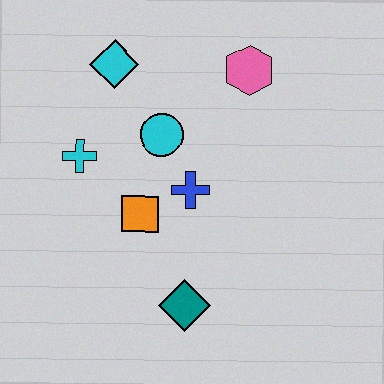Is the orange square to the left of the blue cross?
Yes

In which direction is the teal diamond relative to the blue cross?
The teal diamond is below the blue cross.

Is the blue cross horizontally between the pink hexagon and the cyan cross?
Yes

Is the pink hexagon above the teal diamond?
Yes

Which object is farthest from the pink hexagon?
The teal diamond is farthest from the pink hexagon.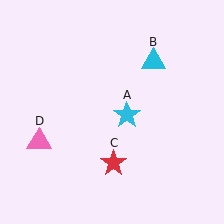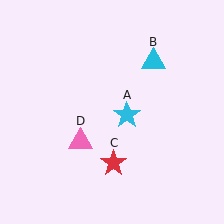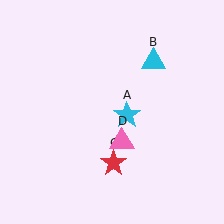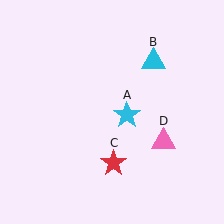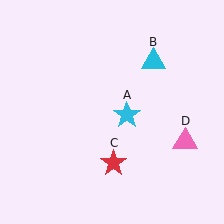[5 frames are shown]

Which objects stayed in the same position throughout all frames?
Cyan star (object A) and cyan triangle (object B) and red star (object C) remained stationary.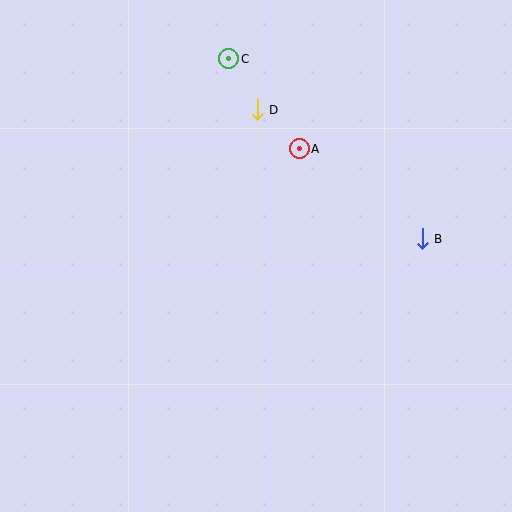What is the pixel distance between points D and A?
The distance between D and A is 57 pixels.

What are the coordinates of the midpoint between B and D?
The midpoint between B and D is at (340, 174).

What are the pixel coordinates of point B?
Point B is at (422, 239).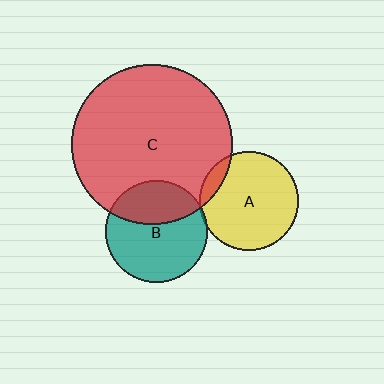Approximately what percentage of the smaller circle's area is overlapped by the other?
Approximately 35%.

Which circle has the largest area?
Circle C (red).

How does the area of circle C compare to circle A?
Approximately 2.6 times.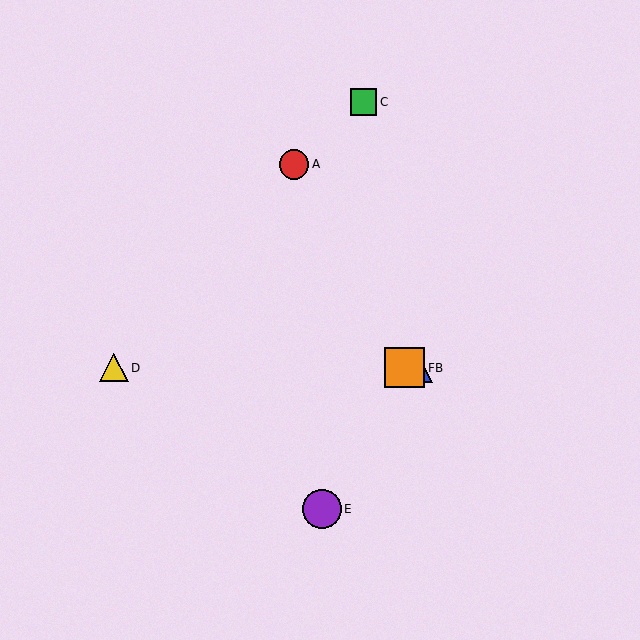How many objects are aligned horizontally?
3 objects (B, D, F) are aligned horizontally.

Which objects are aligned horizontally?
Objects B, D, F are aligned horizontally.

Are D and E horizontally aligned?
No, D is at y≈368 and E is at y≈509.